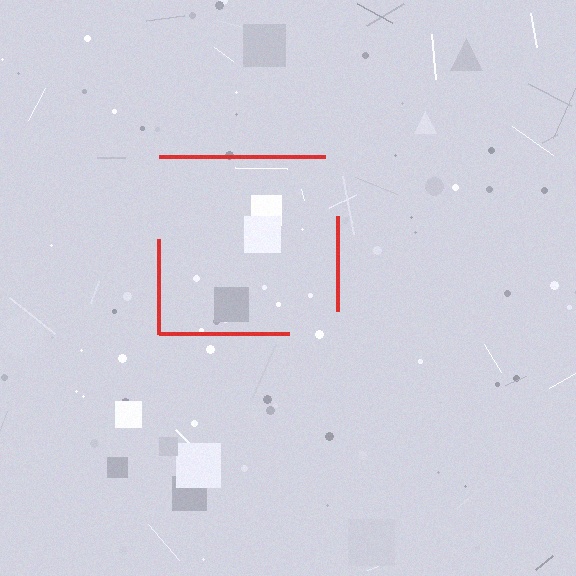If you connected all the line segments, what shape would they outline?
They would outline a square.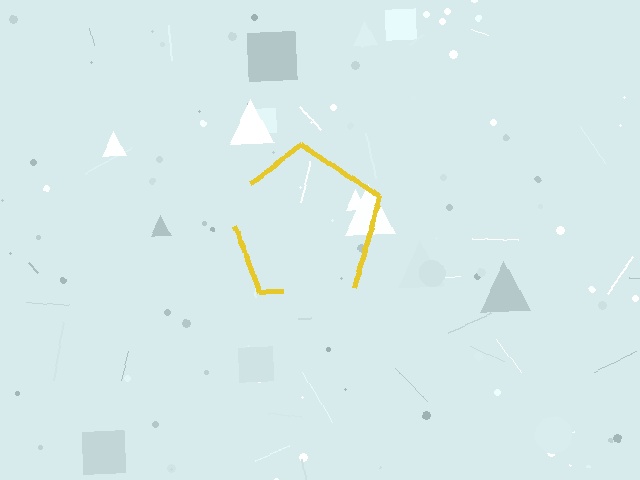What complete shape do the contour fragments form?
The contour fragments form a pentagon.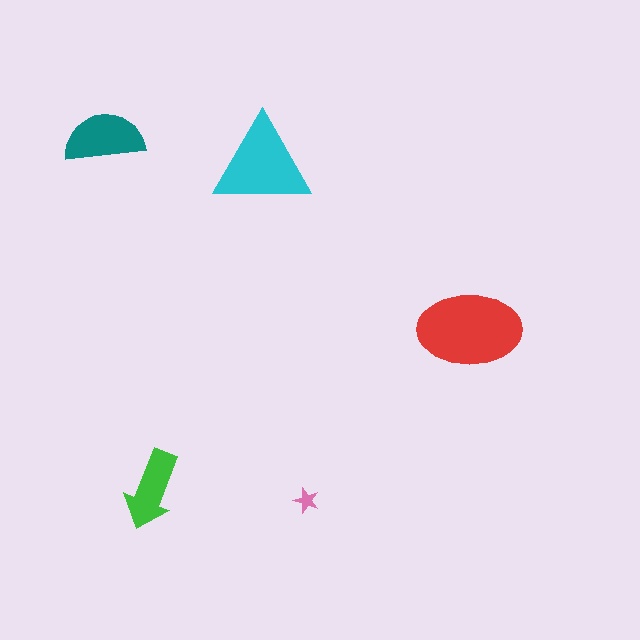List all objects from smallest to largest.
The pink star, the green arrow, the teal semicircle, the cyan triangle, the red ellipse.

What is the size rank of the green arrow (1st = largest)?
4th.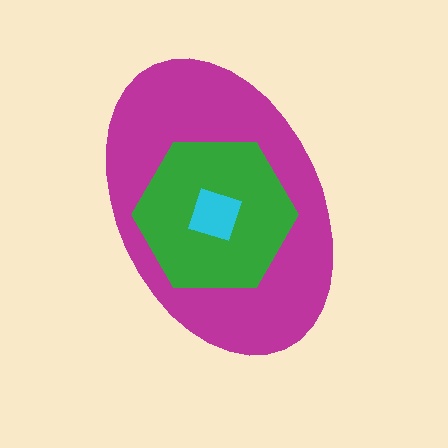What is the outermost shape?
The magenta ellipse.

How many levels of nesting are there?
3.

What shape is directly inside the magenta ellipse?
The green hexagon.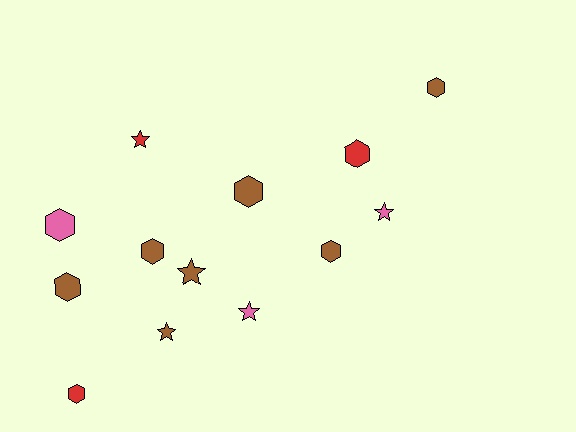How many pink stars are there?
There are 2 pink stars.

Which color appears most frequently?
Brown, with 7 objects.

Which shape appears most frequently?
Hexagon, with 8 objects.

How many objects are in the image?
There are 13 objects.